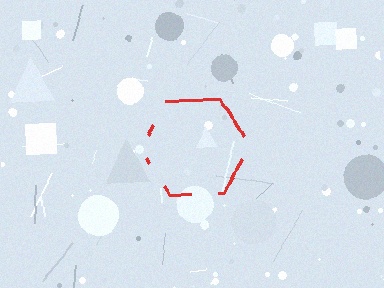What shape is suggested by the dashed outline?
The dashed outline suggests a hexagon.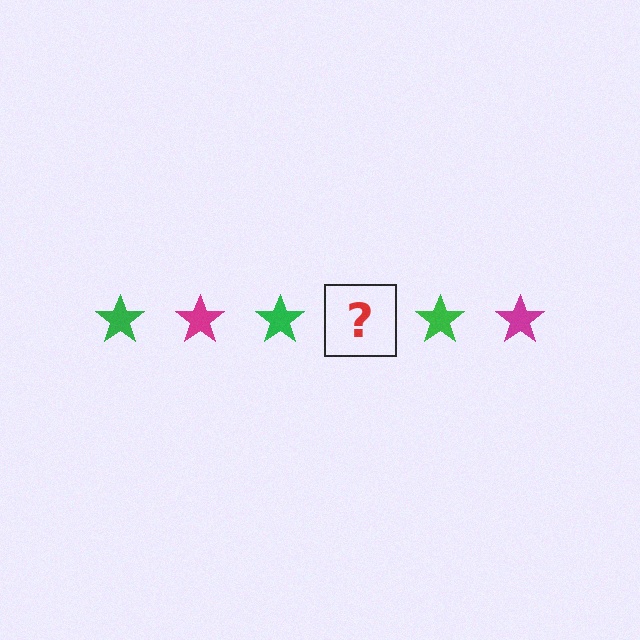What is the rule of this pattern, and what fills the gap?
The rule is that the pattern cycles through green, magenta stars. The gap should be filled with a magenta star.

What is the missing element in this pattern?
The missing element is a magenta star.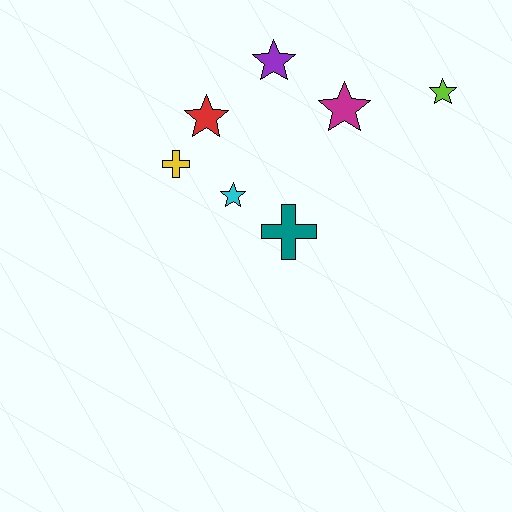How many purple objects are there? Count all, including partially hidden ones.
There is 1 purple object.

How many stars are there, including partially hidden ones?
There are 5 stars.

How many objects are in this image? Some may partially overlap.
There are 7 objects.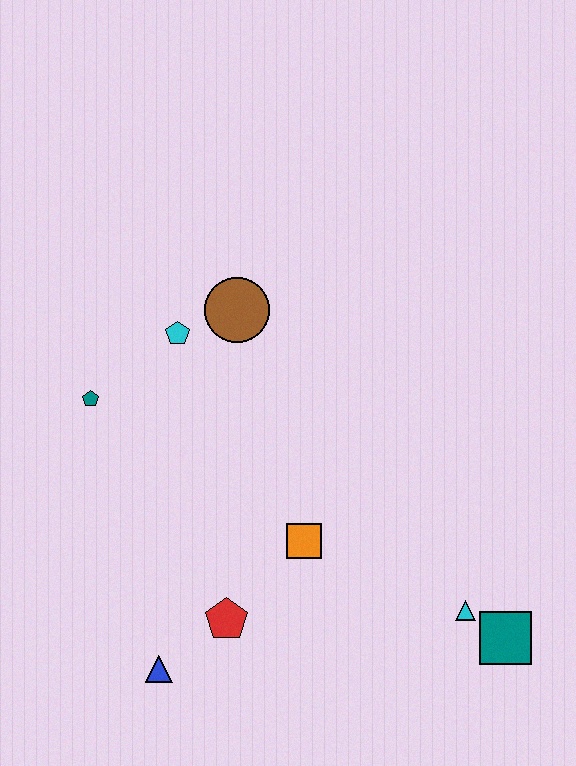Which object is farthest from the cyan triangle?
The teal pentagon is farthest from the cyan triangle.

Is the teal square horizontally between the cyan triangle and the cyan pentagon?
No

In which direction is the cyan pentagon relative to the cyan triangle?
The cyan pentagon is to the left of the cyan triangle.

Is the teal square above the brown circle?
No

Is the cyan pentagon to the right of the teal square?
No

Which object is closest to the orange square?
The red pentagon is closest to the orange square.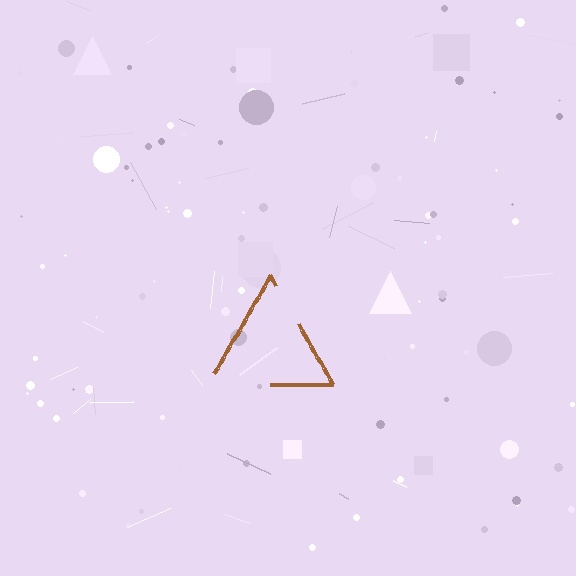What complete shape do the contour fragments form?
The contour fragments form a triangle.